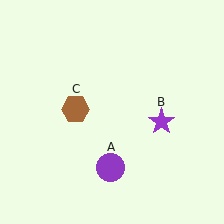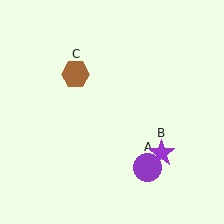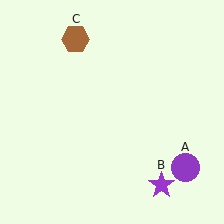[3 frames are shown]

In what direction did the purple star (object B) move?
The purple star (object B) moved down.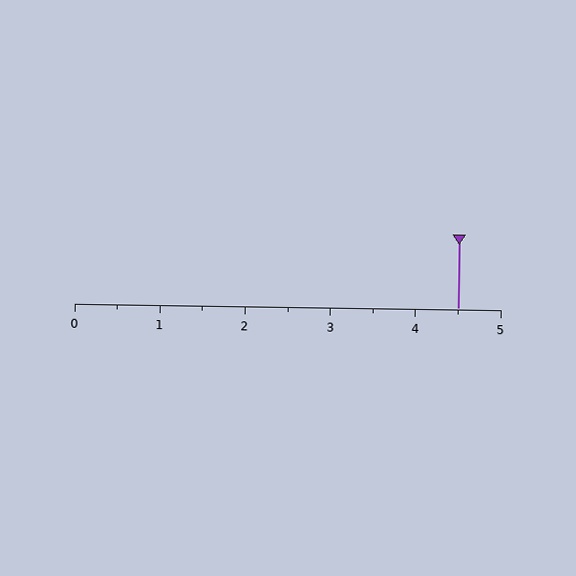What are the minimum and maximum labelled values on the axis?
The axis runs from 0 to 5.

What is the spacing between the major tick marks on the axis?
The major ticks are spaced 1 apart.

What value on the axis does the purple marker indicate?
The marker indicates approximately 4.5.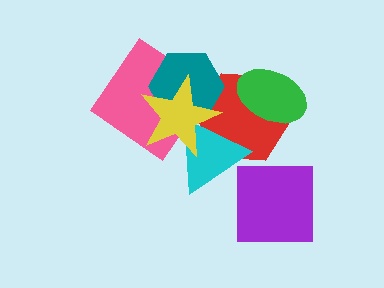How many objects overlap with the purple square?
0 objects overlap with the purple square.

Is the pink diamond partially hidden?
Yes, it is partially covered by another shape.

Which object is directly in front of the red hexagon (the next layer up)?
The green ellipse is directly in front of the red hexagon.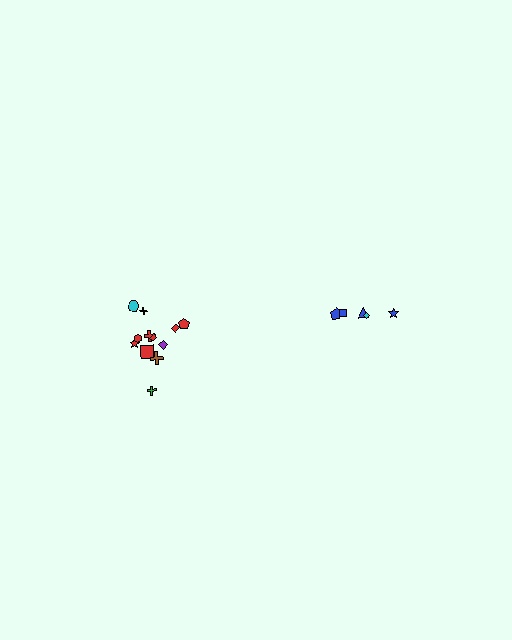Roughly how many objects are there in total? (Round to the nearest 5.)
Roughly 15 objects in total.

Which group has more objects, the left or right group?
The left group.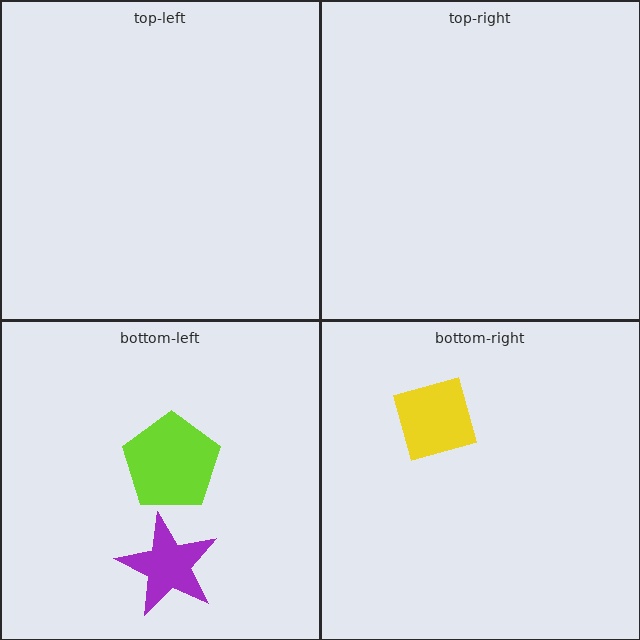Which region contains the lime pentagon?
The bottom-left region.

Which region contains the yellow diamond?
The bottom-right region.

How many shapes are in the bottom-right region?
1.